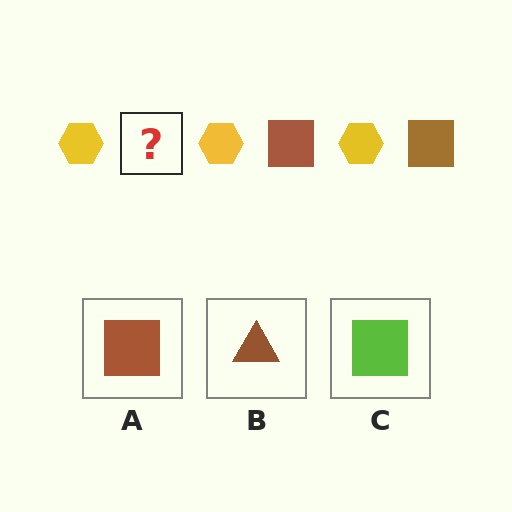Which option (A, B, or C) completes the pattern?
A.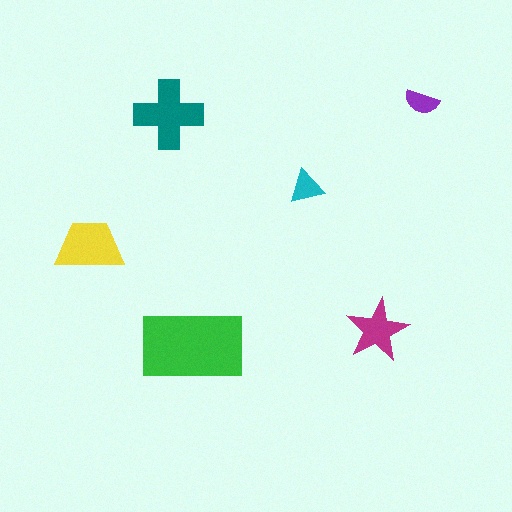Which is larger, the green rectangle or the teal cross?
The green rectangle.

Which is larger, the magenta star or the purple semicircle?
The magenta star.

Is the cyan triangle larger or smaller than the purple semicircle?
Larger.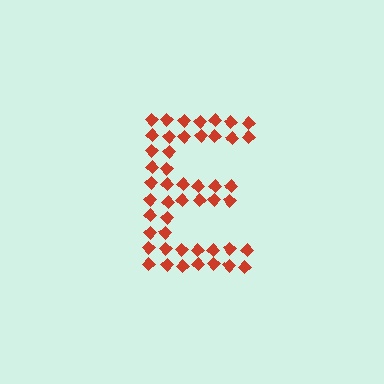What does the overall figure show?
The overall figure shows the letter E.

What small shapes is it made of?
It is made of small diamonds.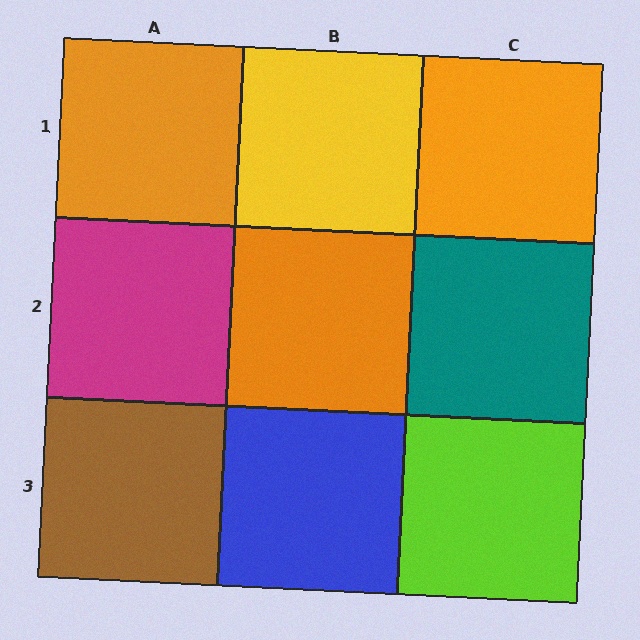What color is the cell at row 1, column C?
Orange.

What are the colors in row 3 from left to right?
Brown, blue, lime.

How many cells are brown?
1 cell is brown.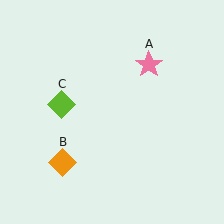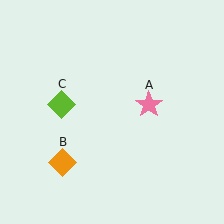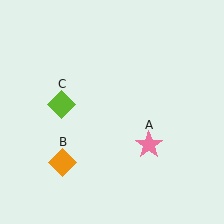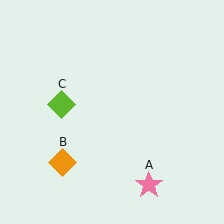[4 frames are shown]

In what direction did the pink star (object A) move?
The pink star (object A) moved down.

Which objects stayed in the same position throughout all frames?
Orange diamond (object B) and lime diamond (object C) remained stationary.